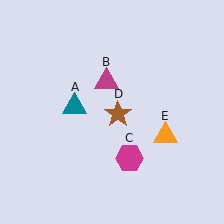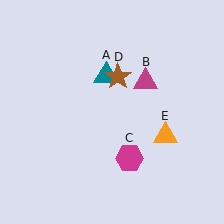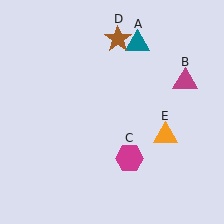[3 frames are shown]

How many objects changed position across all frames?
3 objects changed position: teal triangle (object A), magenta triangle (object B), brown star (object D).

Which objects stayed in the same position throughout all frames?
Magenta hexagon (object C) and orange triangle (object E) remained stationary.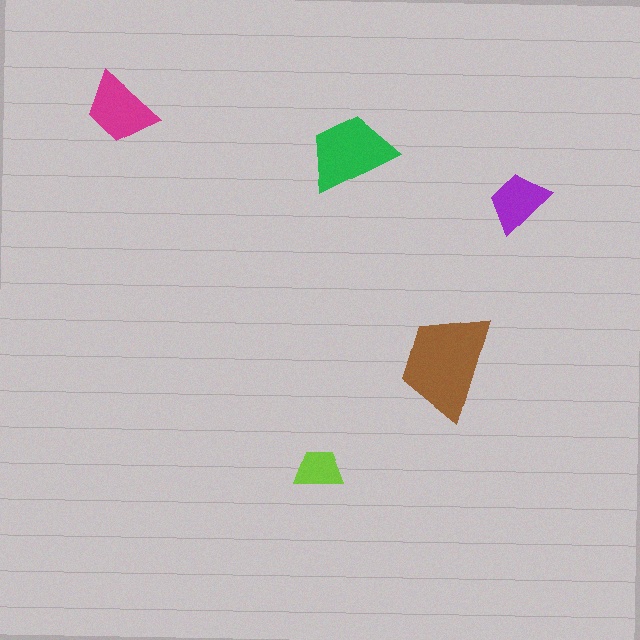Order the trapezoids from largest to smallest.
the brown one, the green one, the magenta one, the purple one, the lime one.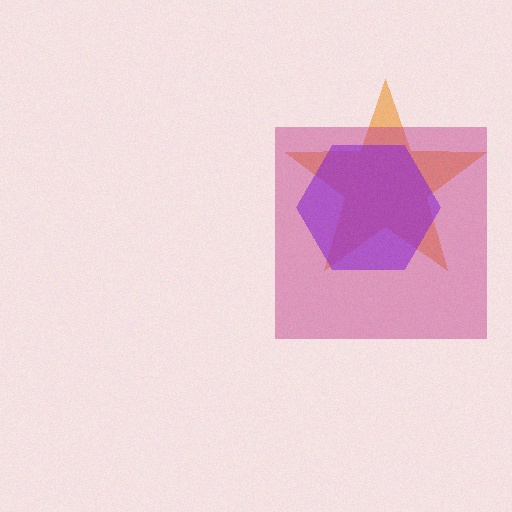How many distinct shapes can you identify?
There are 3 distinct shapes: an orange star, a magenta square, a purple hexagon.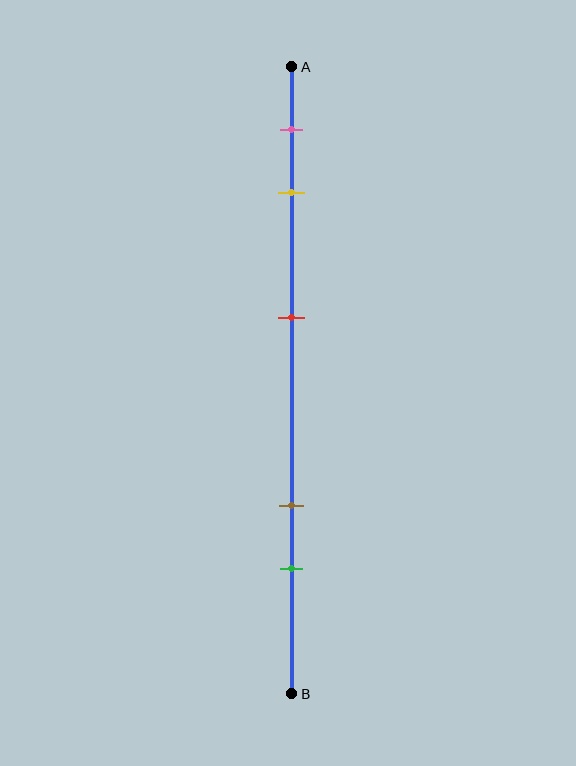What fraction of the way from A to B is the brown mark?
The brown mark is approximately 70% (0.7) of the way from A to B.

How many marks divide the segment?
There are 5 marks dividing the segment.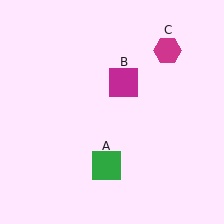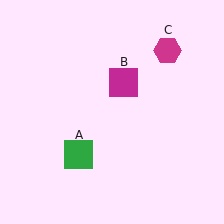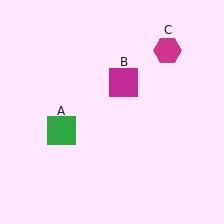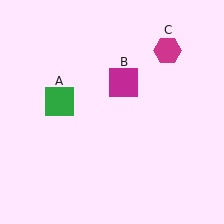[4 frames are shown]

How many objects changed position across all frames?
1 object changed position: green square (object A).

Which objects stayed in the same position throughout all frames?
Magenta square (object B) and magenta hexagon (object C) remained stationary.